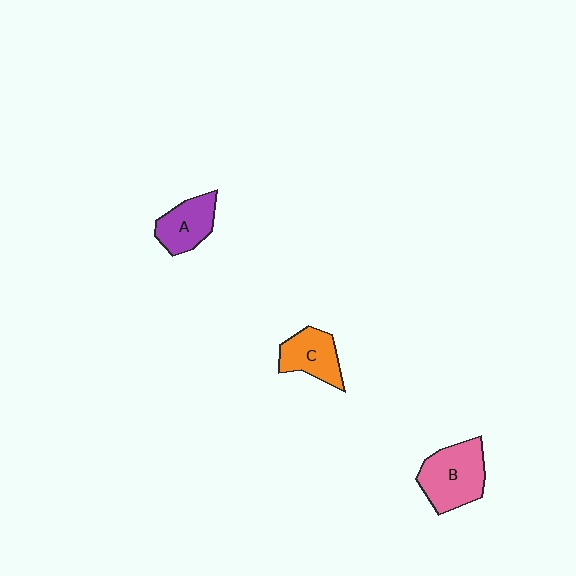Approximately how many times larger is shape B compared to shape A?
Approximately 1.4 times.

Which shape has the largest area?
Shape B (pink).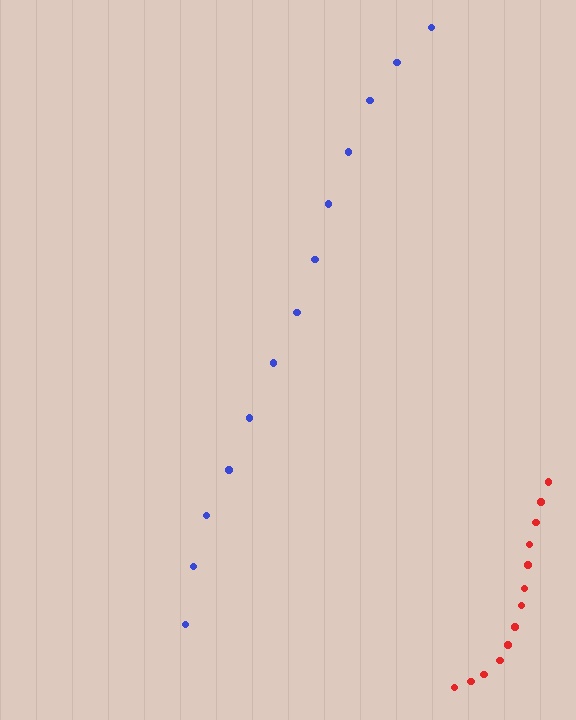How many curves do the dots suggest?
There are 2 distinct paths.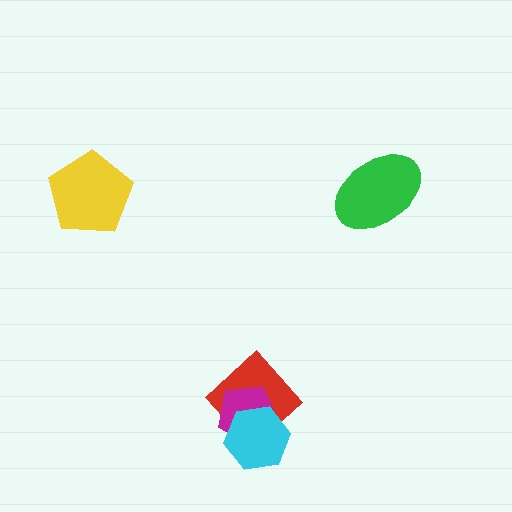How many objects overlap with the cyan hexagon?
2 objects overlap with the cyan hexagon.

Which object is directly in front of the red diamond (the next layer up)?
The magenta pentagon is directly in front of the red diamond.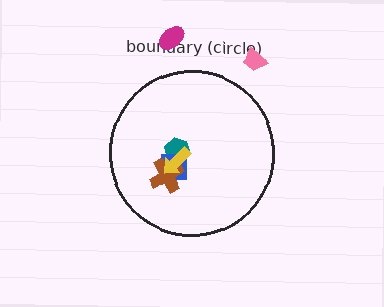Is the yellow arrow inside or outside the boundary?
Inside.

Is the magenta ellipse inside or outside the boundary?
Outside.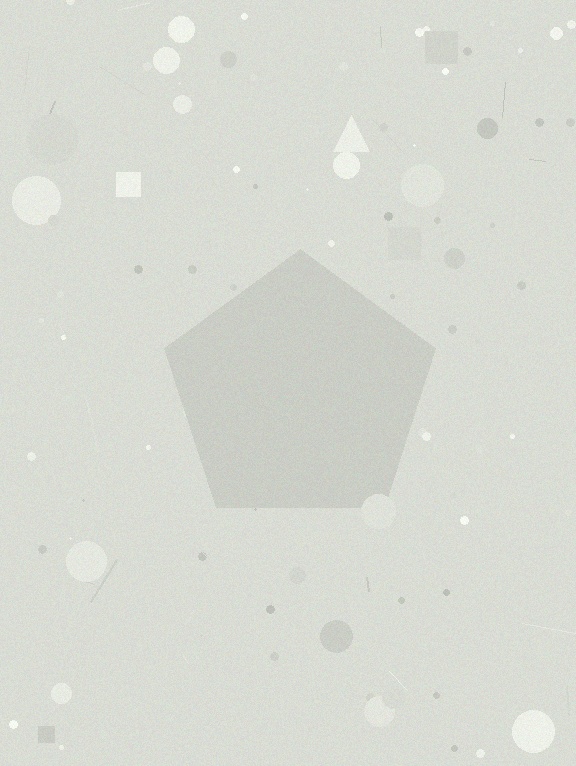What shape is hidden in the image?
A pentagon is hidden in the image.